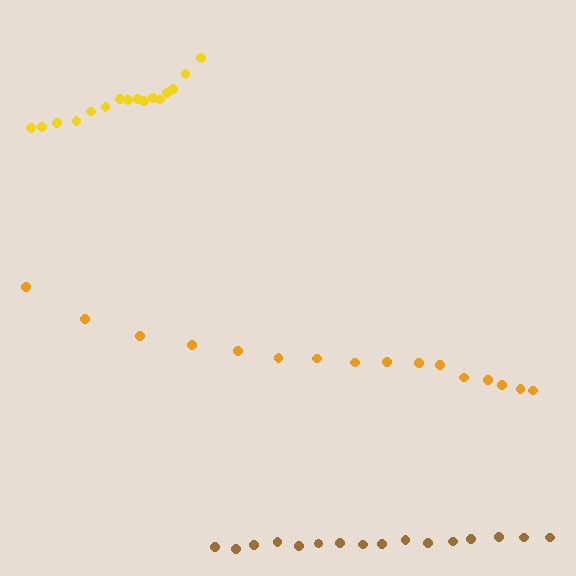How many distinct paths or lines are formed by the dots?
There are 3 distinct paths.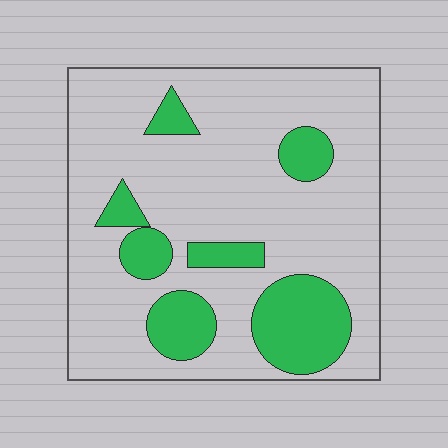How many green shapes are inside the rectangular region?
7.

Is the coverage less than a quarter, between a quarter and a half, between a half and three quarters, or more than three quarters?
Less than a quarter.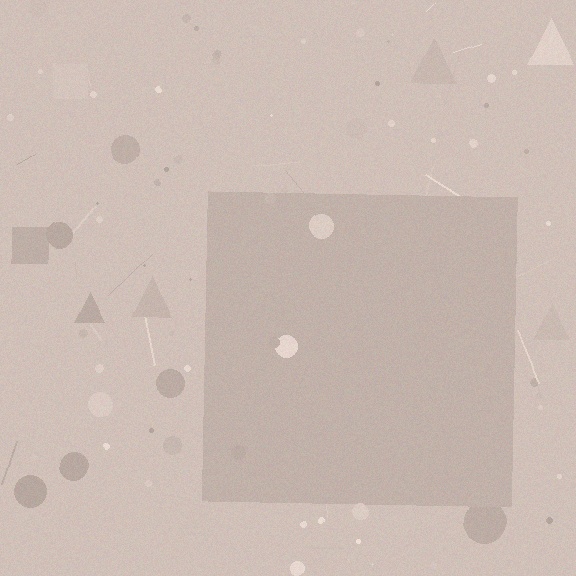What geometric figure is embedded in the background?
A square is embedded in the background.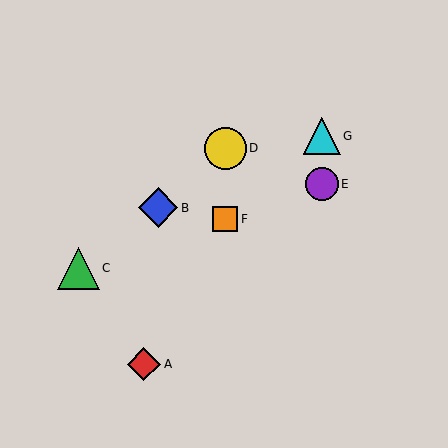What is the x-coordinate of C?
Object C is at x≈78.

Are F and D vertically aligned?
Yes, both are at x≈225.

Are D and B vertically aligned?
No, D is at x≈225 and B is at x≈158.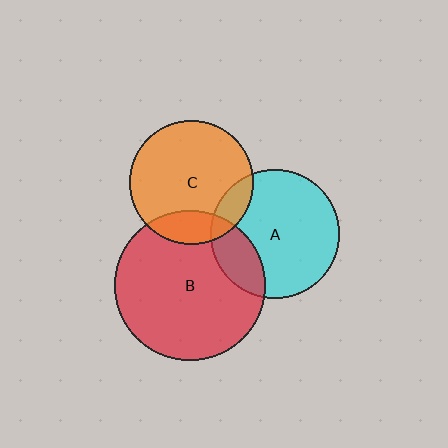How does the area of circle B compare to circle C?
Approximately 1.5 times.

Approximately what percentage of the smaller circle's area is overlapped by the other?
Approximately 15%.